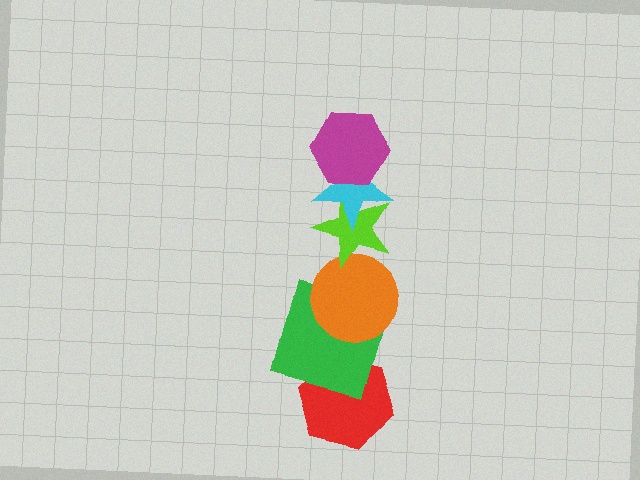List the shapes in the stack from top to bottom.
From top to bottom: the magenta hexagon, the cyan star, the lime star, the orange circle, the green square, the red hexagon.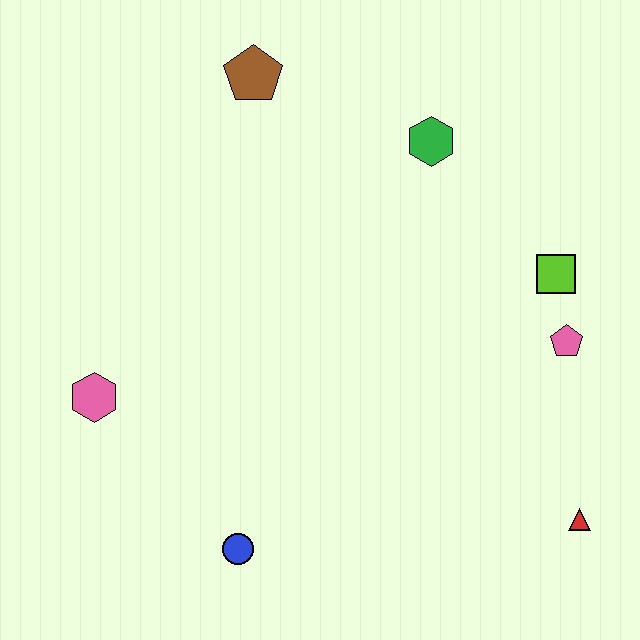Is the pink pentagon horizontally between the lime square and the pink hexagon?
No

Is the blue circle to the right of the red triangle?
No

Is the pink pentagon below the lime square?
Yes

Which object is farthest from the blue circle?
The brown pentagon is farthest from the blue circle.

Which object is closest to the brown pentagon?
The green hexagon is closest to the brown pentagon.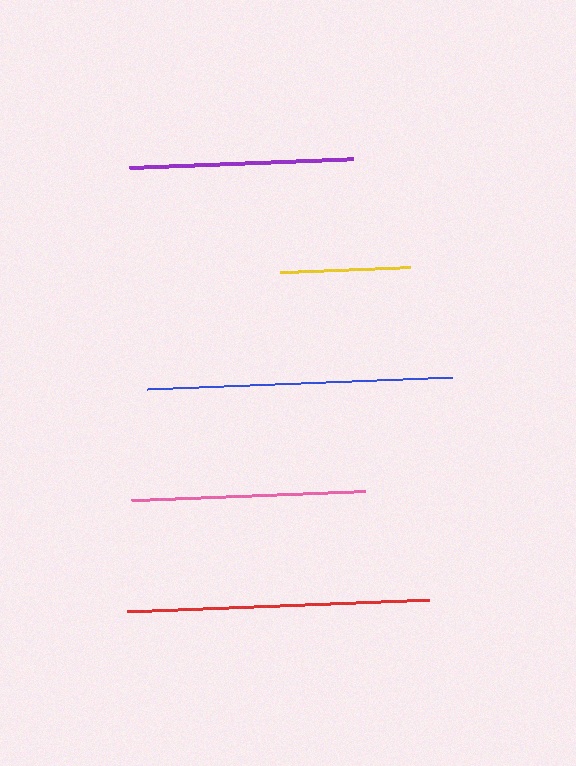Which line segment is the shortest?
The yellow line is the shortest at approximately 130 pixels.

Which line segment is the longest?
The blue line is the longest at approximately 305 pixels.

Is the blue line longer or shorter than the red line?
The blue line is longer than the red line.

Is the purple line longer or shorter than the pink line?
The pink line is longer than the purple line.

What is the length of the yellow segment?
The yellow segment is approximately 130 pixels long.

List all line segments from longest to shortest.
From longest to shortest: blue, red, pink, purple, yellow.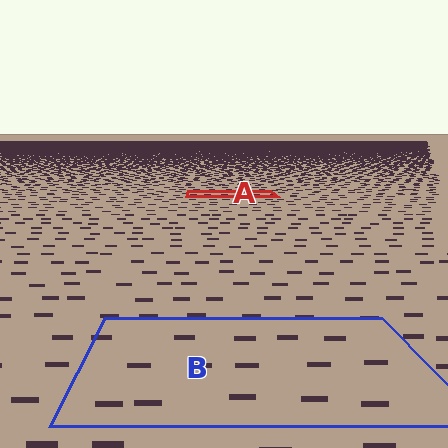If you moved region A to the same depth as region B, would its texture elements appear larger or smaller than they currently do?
They would appear larger. At a closer depth, the same texture elements are projected at a bigger on-screen size.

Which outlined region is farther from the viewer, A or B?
Region A is farther from the viewer — the texture elements inside it appear smaller and more densely packed.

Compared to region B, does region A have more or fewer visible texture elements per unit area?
Region A has more texture elements per unit area — they are packed more densely because it is farther away.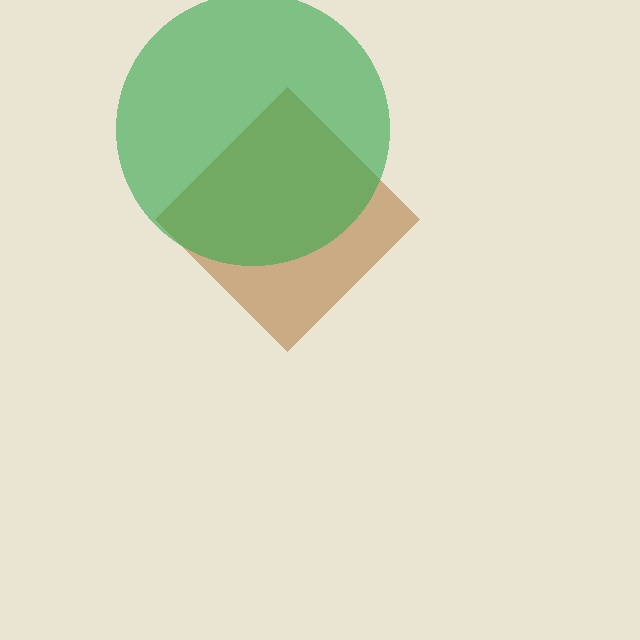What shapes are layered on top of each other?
The layered shapes are: a brown diamond, a green circle.